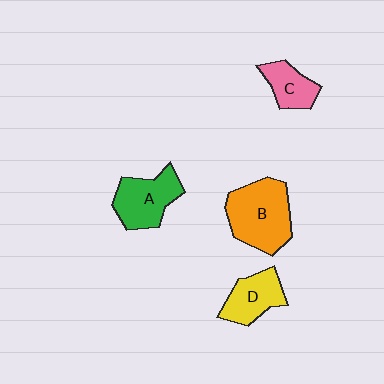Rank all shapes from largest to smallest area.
From largest to smallest: B (orange), A (green), D (yellow), C (pink).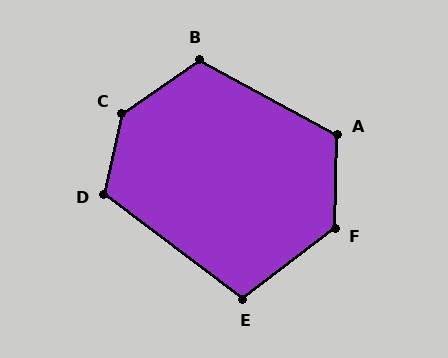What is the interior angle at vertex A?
Approximately 117 degrees (obtuse).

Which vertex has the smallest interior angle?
E, at approximately 106 degrees.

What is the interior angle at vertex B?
Approximately 117 degrees (obtuse).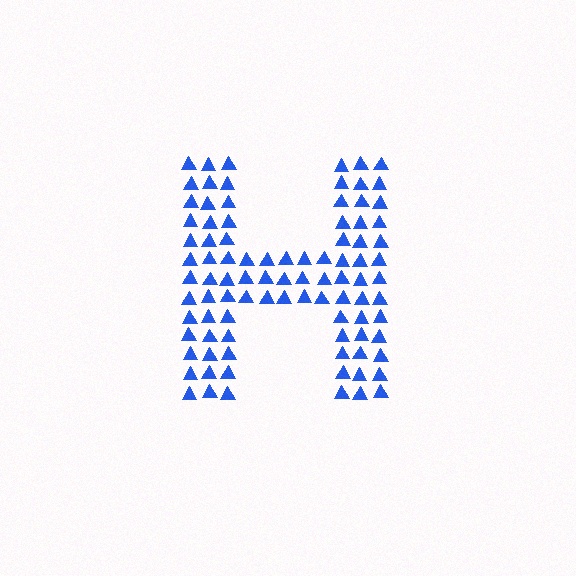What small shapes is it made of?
It is made of small triangles.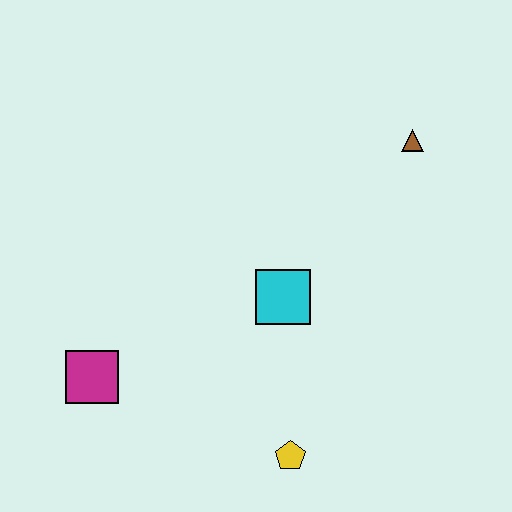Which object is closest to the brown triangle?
The cyan square is closest to the brown triangle.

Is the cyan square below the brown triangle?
Yes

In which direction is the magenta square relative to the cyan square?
The magenta square is to the left of the cyan square.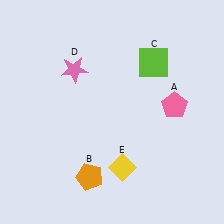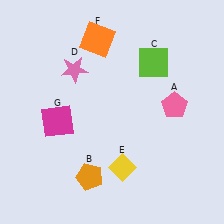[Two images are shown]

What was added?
An orange square (F), a magenta square (G) were added in Image 2.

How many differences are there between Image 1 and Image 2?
There are 2 differences between the two images.